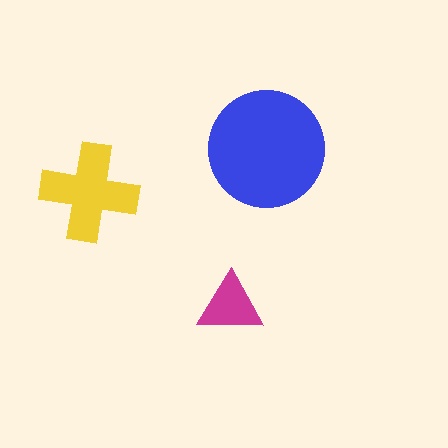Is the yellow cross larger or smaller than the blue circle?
Smaller.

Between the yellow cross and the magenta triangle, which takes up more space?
The yellow cross.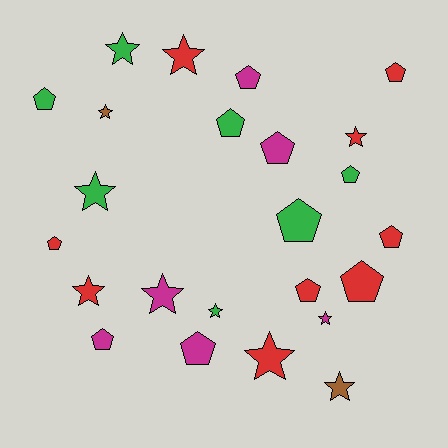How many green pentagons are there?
There are 4 green pentagons.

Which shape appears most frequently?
Pentagon, with 13 objects.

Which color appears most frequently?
Red, with 9 objects.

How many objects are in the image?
There are 24 objects.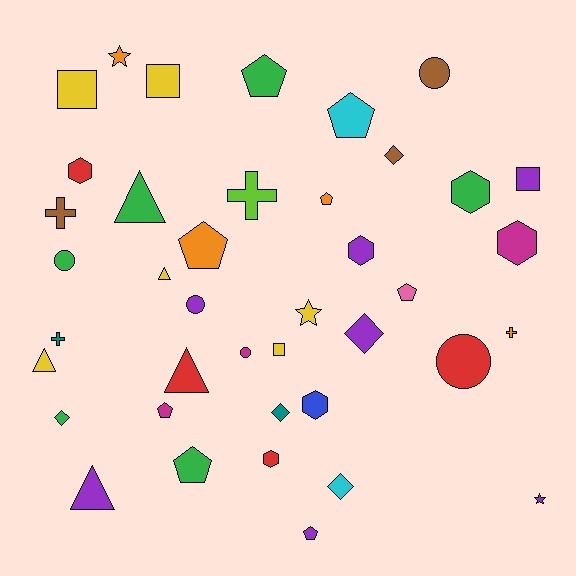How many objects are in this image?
There are 40 objects.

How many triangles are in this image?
There are 5 triangles.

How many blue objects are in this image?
There is 1 blue object.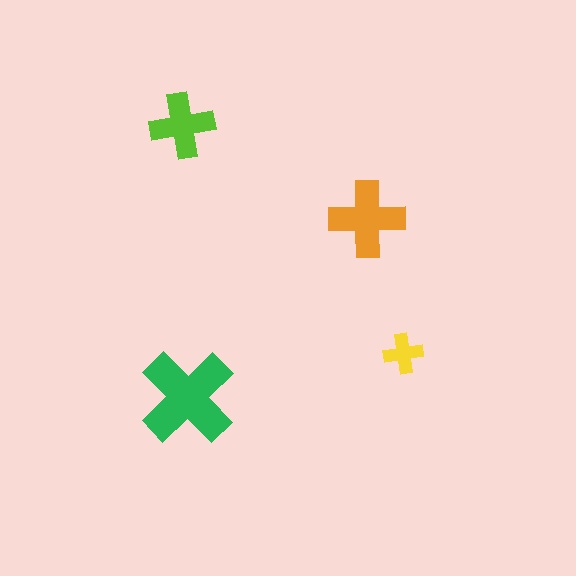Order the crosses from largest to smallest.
the green one, the orange one, the lime one, the yellow one.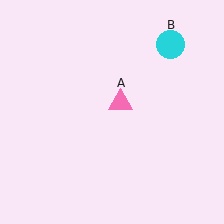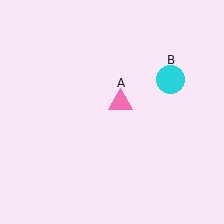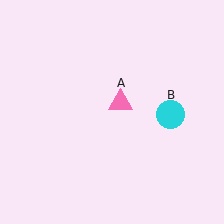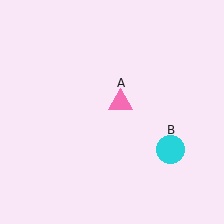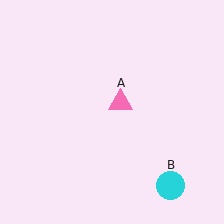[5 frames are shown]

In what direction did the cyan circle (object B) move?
The cyan circle (object B) moved down.